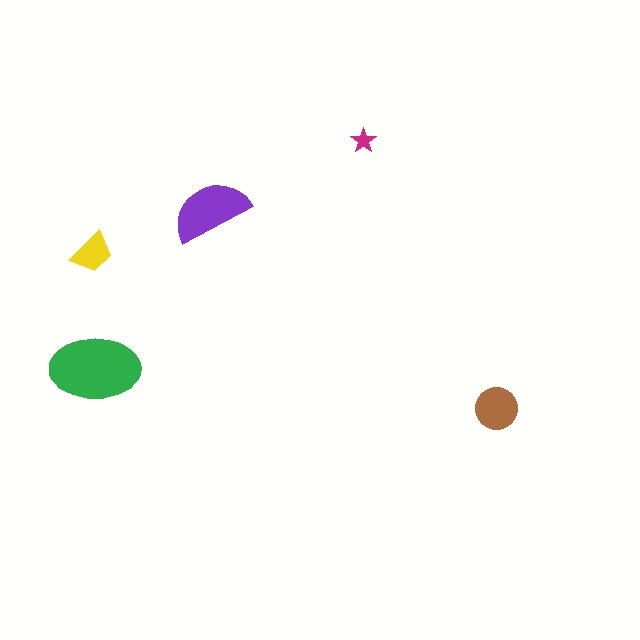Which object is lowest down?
The brown circle is bottommost.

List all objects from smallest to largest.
The magenta star, the yellow trapezoid, the brown circle, the purple semicircle, the green ellipse.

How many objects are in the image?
There are 5 objects in the image.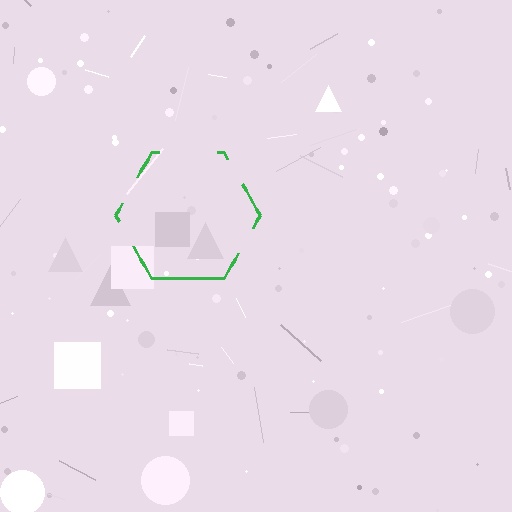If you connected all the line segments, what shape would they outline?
They would outline a hexagon.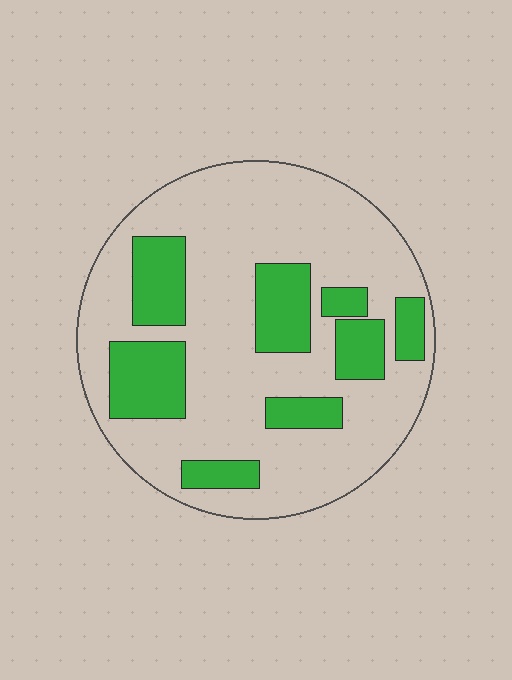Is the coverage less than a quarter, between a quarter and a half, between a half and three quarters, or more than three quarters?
Between a quarter and a half.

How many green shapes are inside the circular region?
8.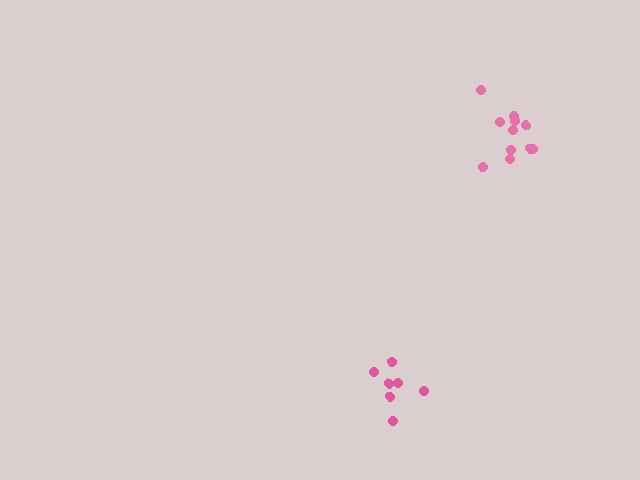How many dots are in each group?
Group 1: 7 dots, Group 2: 11 dots (18 total).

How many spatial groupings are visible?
There are 2 spatial groupings.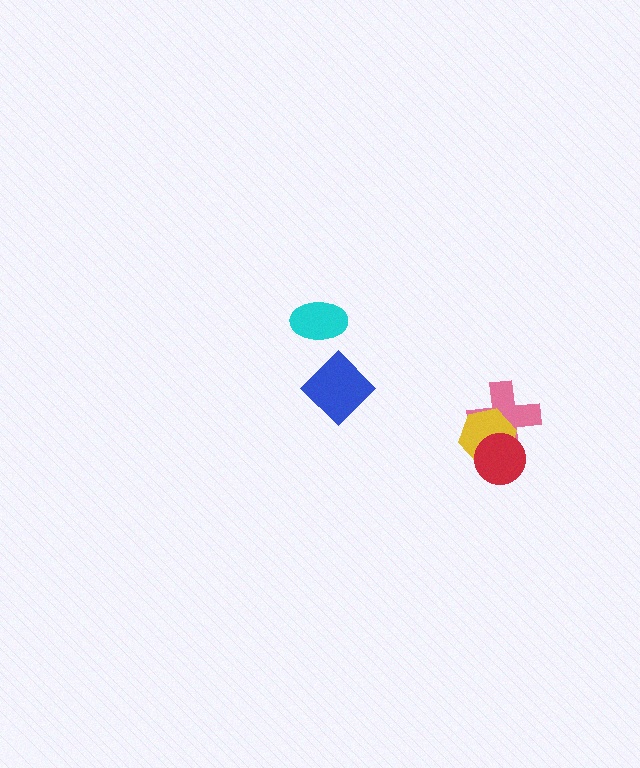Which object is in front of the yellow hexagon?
The red circle is in front of the yellow hexagon.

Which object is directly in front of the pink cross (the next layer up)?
The yellow hexagon is directly in front of the pink cross.